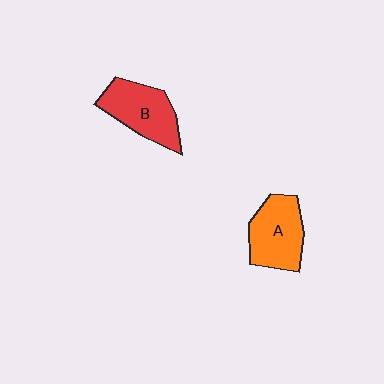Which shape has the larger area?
Shape B (red).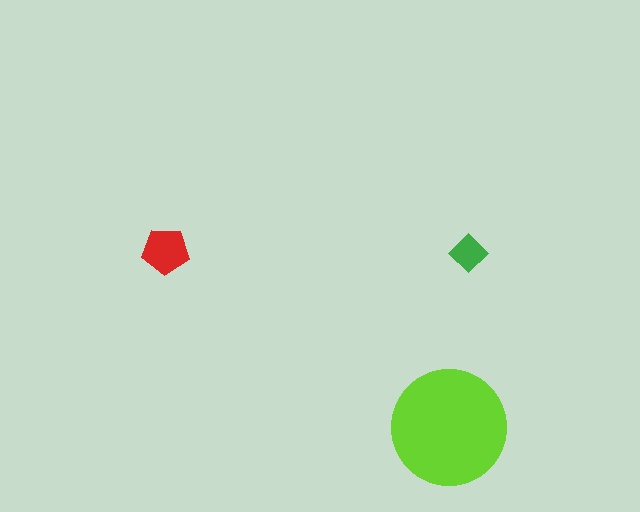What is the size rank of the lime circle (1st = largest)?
1st.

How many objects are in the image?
There are 3 objects in the image.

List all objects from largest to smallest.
The lime circle, the red pentagon, the green diamond.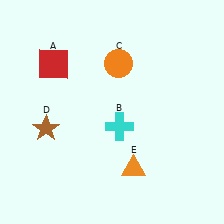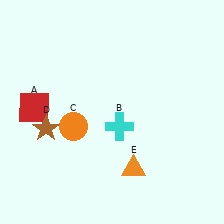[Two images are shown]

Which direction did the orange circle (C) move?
The orange circle (C) moved down.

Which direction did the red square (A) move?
The red square (A) moved down.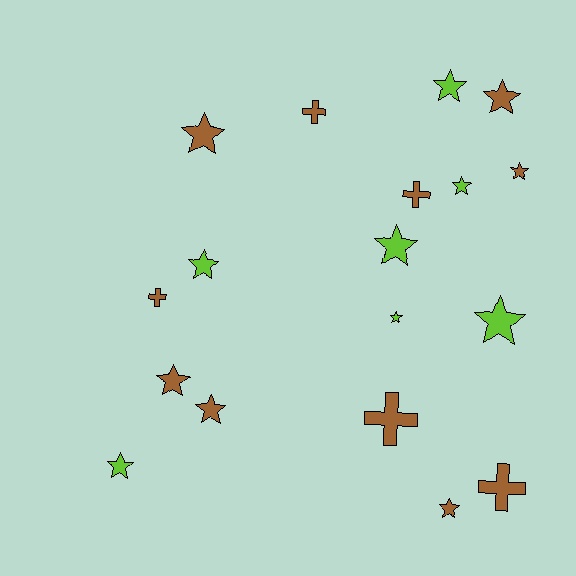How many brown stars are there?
There are 6 brown stars.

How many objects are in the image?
There are 18 objects.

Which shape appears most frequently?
Star, with 13 objects.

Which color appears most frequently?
Brown, with 11 objects.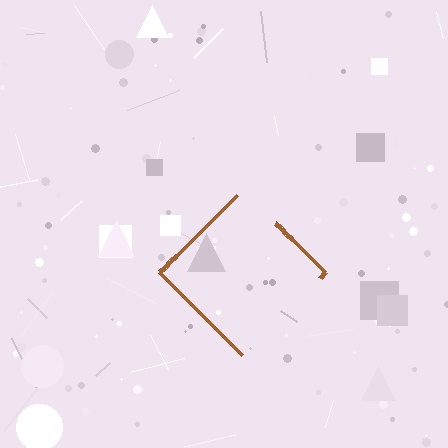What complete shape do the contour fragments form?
The contour fragments form a diamond.